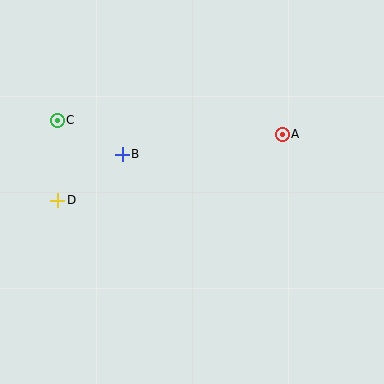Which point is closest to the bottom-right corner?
Point A is closest to the bottom-right corner.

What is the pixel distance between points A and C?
The distance between A and C is 226 pixels.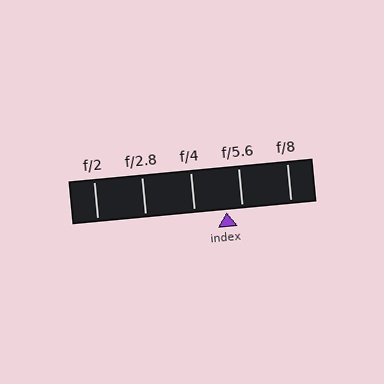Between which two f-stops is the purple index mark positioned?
The index mark is between f/4 and f/5.6.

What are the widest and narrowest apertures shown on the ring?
The widest aperture shown is f/2 and the narrowest is f/8.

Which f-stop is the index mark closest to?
The index mark is closest to f/5.6.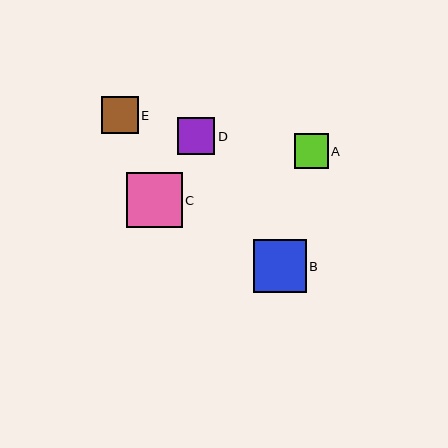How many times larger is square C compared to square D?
Square C is approximately 1.5 times the size of square D.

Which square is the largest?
Square C is the largest with a size of approximately 55 pixels.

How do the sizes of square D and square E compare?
Square D and square E are approximately the same size.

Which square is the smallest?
Square A is the smallest with a size of approximately 34 pixels.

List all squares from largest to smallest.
From largest to smallest: C, B, D, E, A.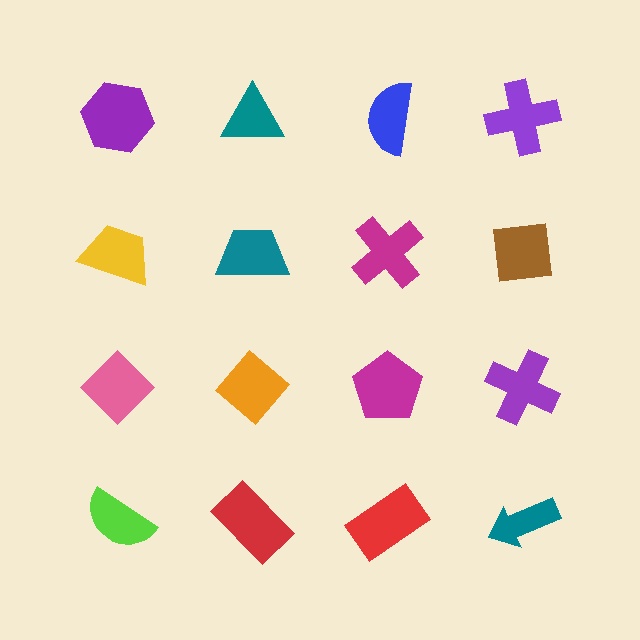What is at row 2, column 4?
A brown square.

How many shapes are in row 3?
4 shapes.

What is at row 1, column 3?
A blue semicircle.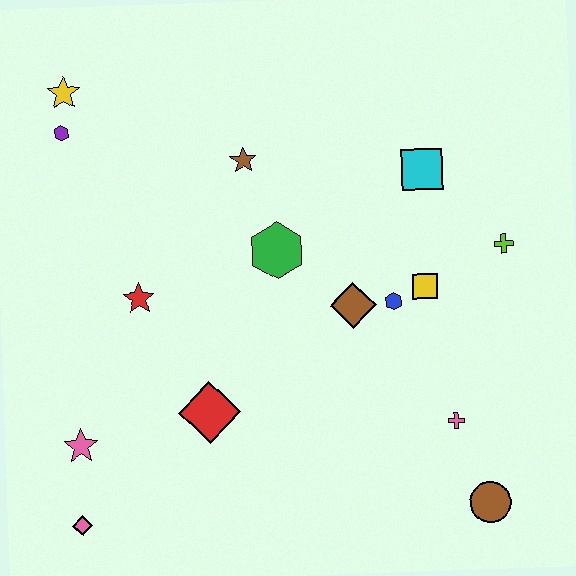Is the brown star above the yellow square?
Yes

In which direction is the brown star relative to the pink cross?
The brown star is above the pink cross.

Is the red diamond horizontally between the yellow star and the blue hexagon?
Yes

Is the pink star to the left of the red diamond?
Yes